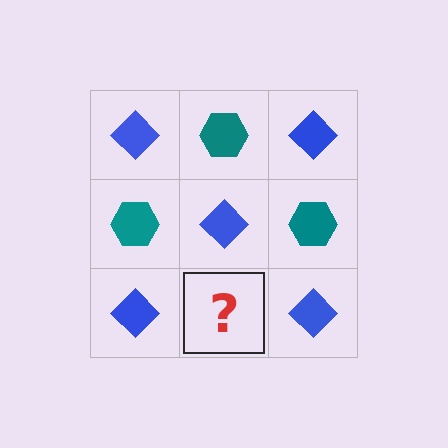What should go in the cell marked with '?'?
The missing cell should contain a teal hexagon.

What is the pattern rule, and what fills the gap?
The rule is that it alternates blue diamond and teal hexagon in a checkerboard pattern. The gap should be filled with a teal hexagon.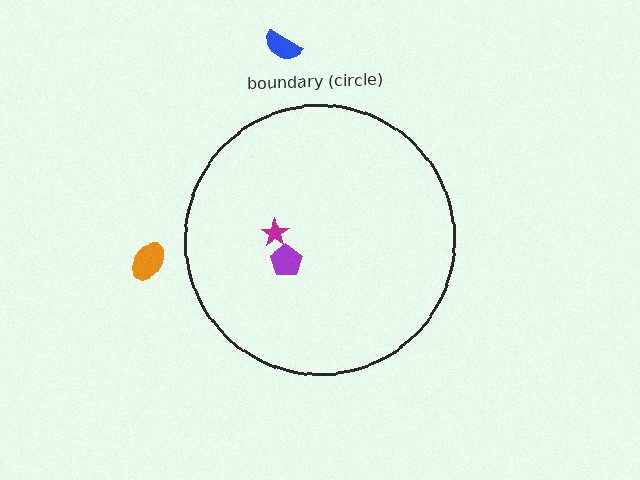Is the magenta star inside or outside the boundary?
Inside.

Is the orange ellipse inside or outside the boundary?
Outside.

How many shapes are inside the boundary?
2 inside, 2 outside.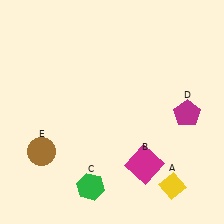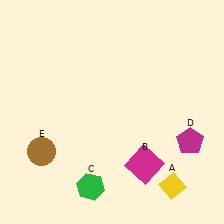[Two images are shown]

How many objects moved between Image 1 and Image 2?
1 object moved between the two images.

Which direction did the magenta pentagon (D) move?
The magenta pentagon (D) moved down.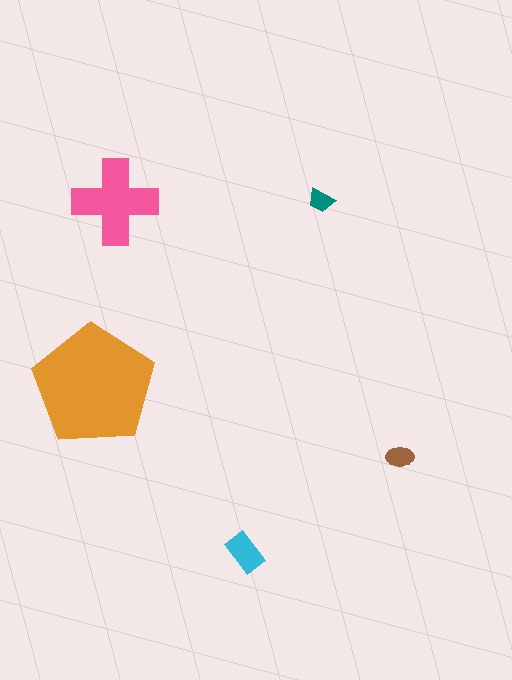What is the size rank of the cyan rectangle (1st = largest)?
3rd.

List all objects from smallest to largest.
The teal trapezoid, the brown ellipse, the cyan rectangle, the pink cross, the orange pentagon.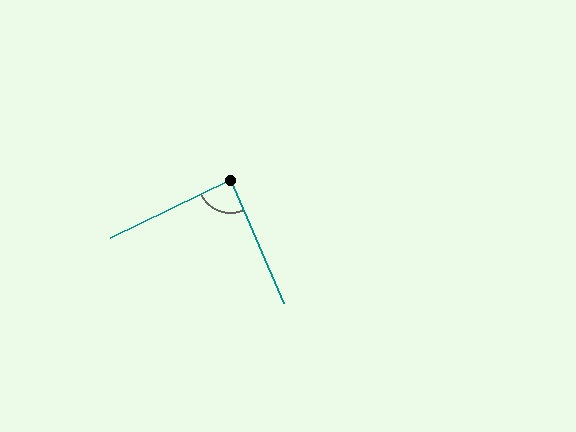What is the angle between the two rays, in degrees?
Approximately 88 degrees.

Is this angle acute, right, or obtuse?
It is approximately a right angle.